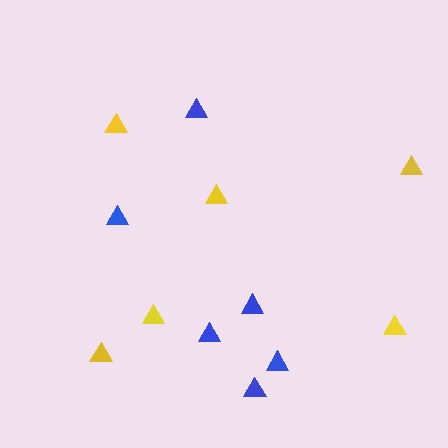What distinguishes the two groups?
There are 2 groups: one group of yellow triangles (6) and one group of blue triangles (6).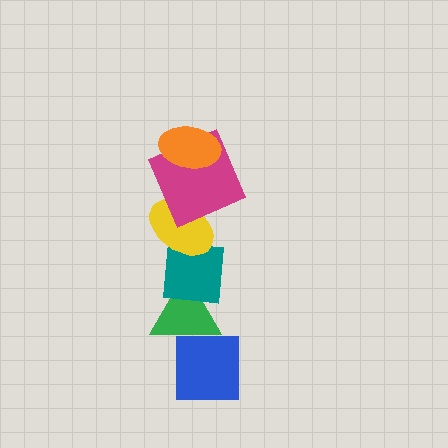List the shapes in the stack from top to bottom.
From top to bottom: the orange ellipse, the magenta square, the yellow ellipse, the teal square, the green triangle, the blue square.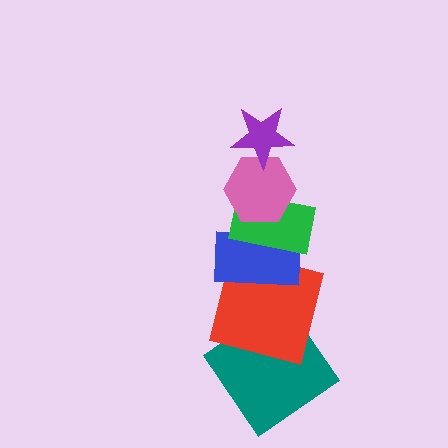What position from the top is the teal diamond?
The teal diamond is 6th from the top.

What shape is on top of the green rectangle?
The pink hexagon is on top of the green rectangle.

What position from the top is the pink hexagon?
The pink hexagon is 2nd from the top.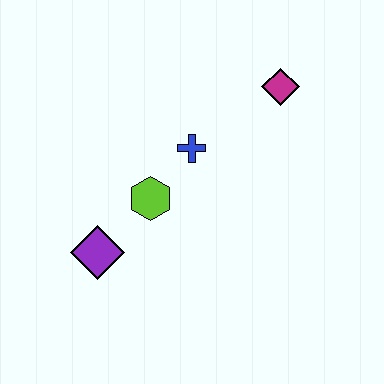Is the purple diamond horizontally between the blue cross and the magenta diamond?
No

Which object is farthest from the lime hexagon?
The magenta diamond is farthest from the lime hexagon.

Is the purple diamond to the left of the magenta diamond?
Yes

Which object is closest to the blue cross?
The lime hexagon is closest to the blue cross.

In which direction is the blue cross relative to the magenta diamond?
The blue cross is to the left of the magenta diamond.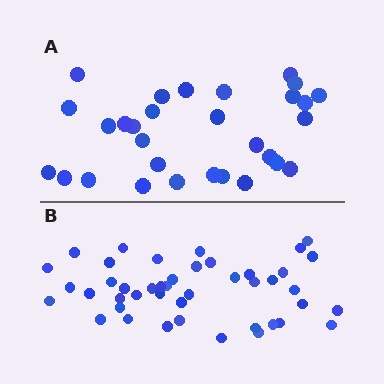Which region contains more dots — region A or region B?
Region B (the bottom region) has more dots.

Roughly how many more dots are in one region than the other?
Region B has approximately 15 more dots than region A.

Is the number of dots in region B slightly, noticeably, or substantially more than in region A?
Region B has substantially more. The ratio is roughly 1.5 to 1.